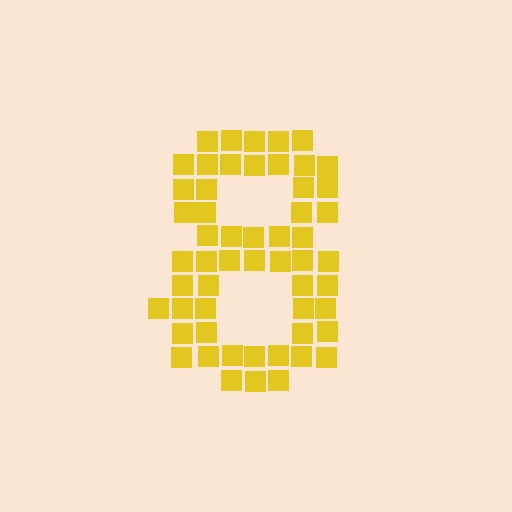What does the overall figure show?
The overall figure shows the digit 8.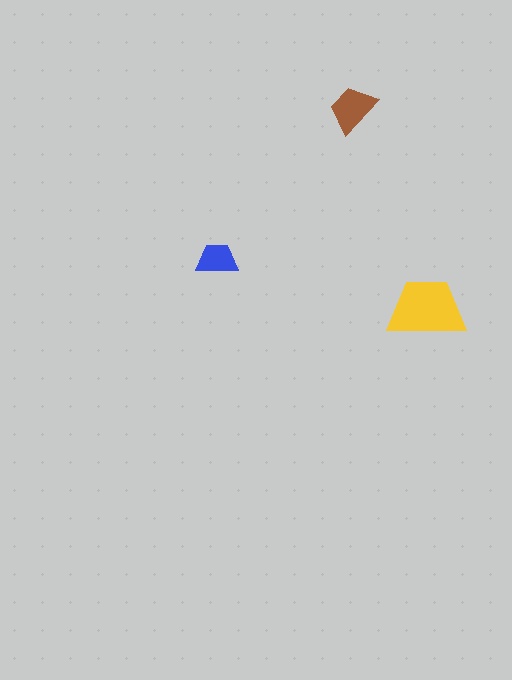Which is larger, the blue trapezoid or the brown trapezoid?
The brown one.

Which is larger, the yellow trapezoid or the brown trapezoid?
The yellow one.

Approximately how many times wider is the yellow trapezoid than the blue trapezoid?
About 2 times wider.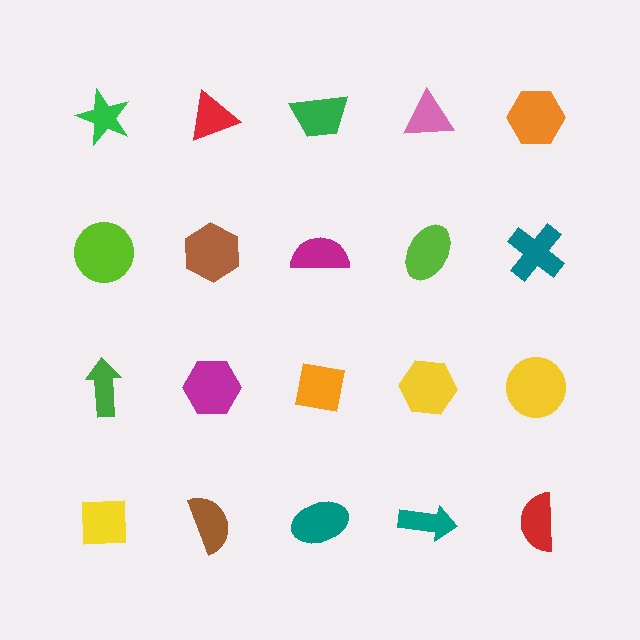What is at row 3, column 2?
A magenta hexagon.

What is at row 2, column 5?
A teal cross.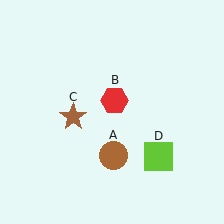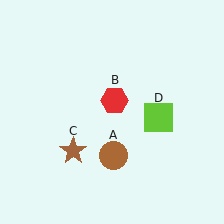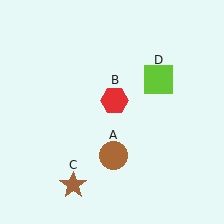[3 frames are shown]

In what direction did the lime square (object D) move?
The lime square (object D) moved up.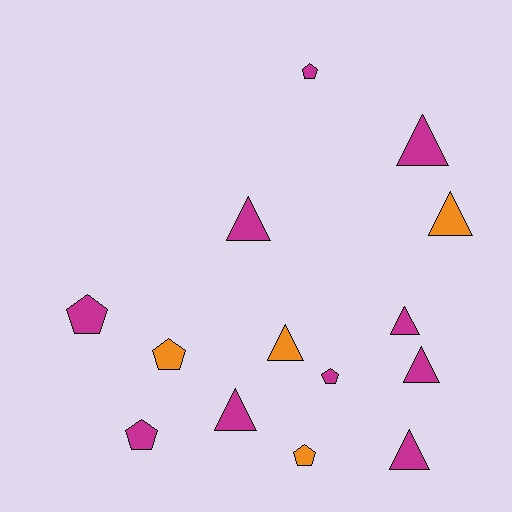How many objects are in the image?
There are 14 objects.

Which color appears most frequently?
Magenta, with 10 objects.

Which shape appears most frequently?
Triangle, with 8 objects.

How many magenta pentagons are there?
There are 4 magenta pentagons.